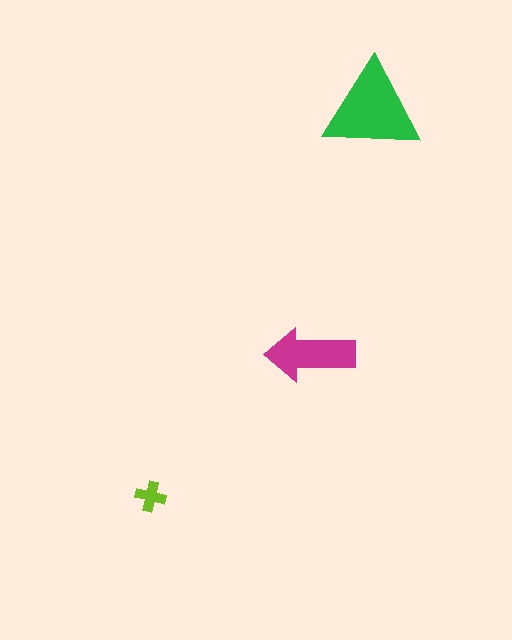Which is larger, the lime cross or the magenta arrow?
The magenta arrow.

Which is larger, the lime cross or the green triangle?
The green triangle.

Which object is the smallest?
The lime cross.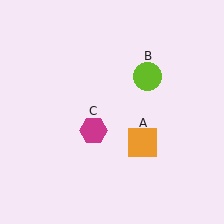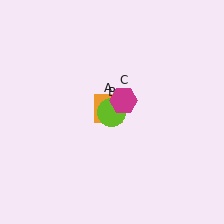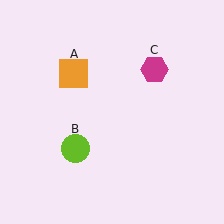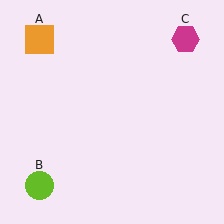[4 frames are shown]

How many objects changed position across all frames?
3 objects changed position: orange square (object A), lime circle (object B), magenta hexagon (object C).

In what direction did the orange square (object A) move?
The orange square (object A) moved up and to the left.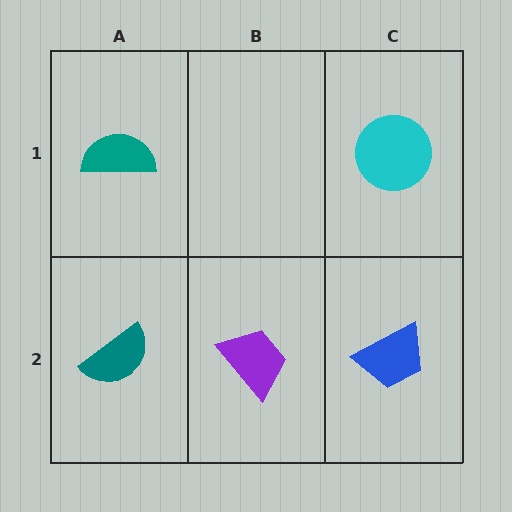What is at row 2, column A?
A teal semicircle.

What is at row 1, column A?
A teal semicircle.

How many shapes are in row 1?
2 shapes.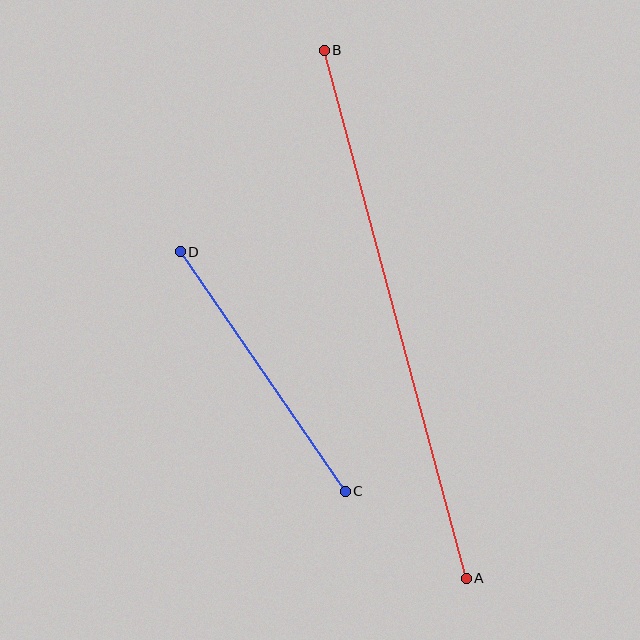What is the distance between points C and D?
The distance is approximately 291 pixels.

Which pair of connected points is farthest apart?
Points A and B are farthest apart.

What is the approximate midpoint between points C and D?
The midpoint is at approximately (263, 371) pixels.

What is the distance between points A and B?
The distance is approximately 547 pixels.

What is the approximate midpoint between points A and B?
The midpoint is at approximately (395, 314) pixels.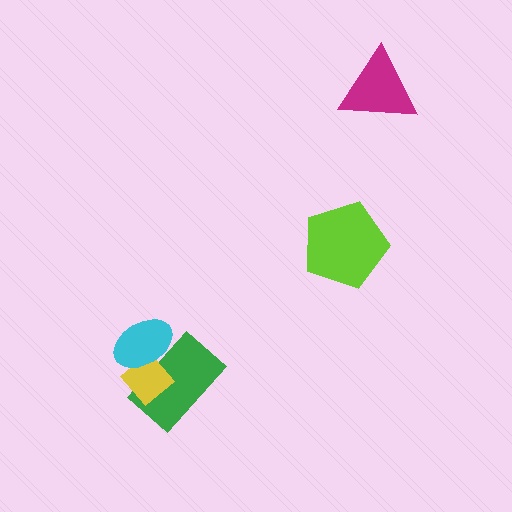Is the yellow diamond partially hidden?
Yes, it is partially covered by another shape.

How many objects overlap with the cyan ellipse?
2 objects overlap with the cyan ellipse.